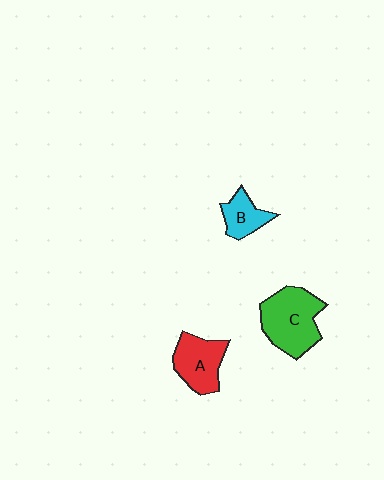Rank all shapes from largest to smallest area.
From largest to smallest: C (green), A (red), B (cyan).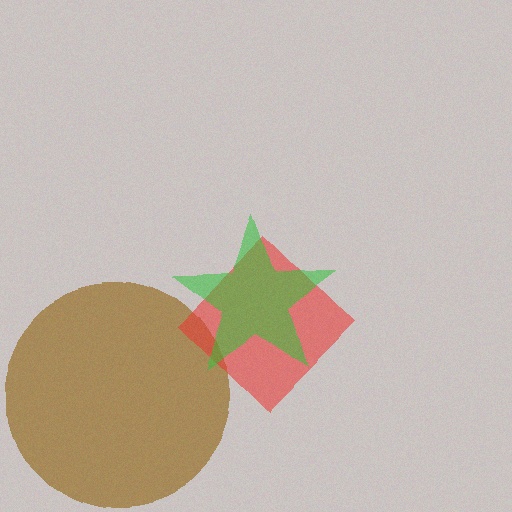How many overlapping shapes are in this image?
There are 3 overlapping shapes in the image.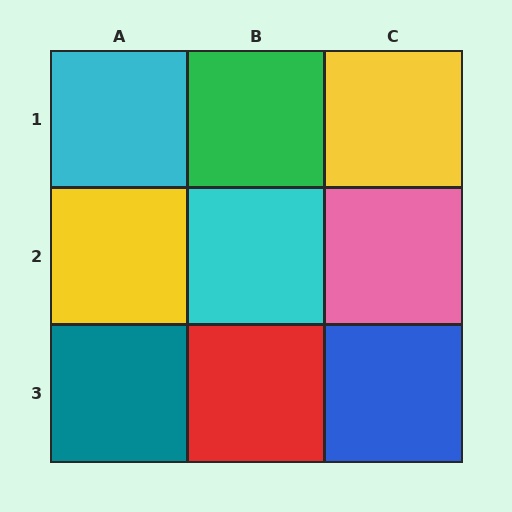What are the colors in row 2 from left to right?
Yellow, cyan, pink.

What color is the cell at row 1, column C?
Yellow.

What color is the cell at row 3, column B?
Red.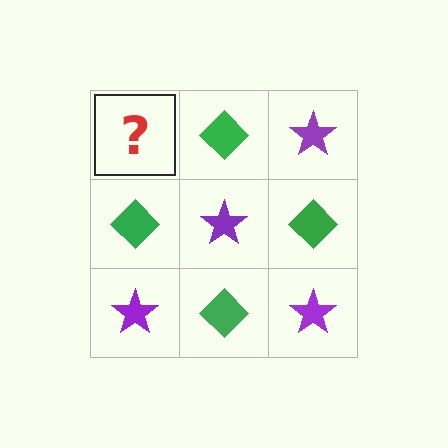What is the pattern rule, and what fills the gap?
The rule is that it alternates purple star and green diamond in a checkerboard pattern. The gap should be filled with a purple star.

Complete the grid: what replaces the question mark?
The question mark should be replaced with a purple star.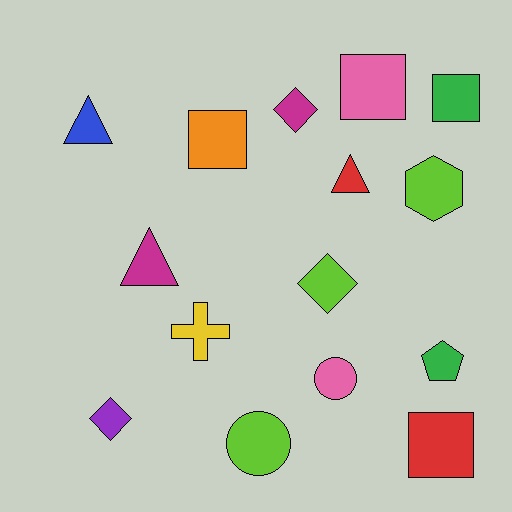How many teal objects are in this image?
There are no teal objects.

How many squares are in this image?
There are 4 squares.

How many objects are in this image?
There are 15 objects.